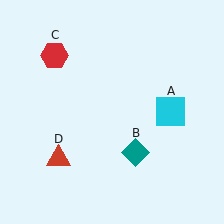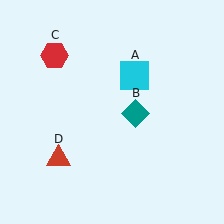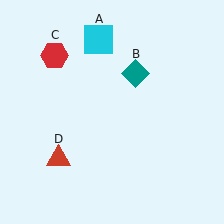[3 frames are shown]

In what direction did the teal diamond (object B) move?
The teal diamond (object B) moved up.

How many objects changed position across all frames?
2 objects changed position: cyan square (object A), teal diamond (object B).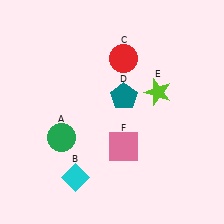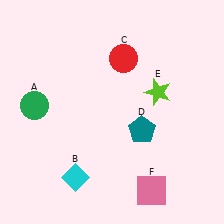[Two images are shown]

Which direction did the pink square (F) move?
The pink square (F) moved down.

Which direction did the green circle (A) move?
The green circle (A) moved up.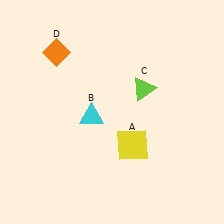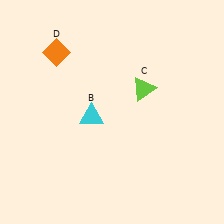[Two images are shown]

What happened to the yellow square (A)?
The yellow square (A) was removed in Image 2. It was in the bottom-right area of Image 1.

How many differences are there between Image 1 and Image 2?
There is 1 difference between the two images.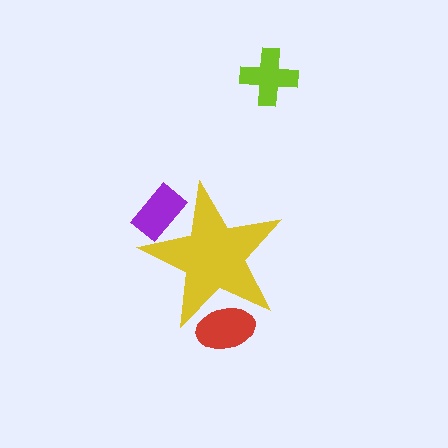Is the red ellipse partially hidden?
Yes, the red ellipse is partially hidden behind the yellow star.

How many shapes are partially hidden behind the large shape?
2 shapes are partially hidden.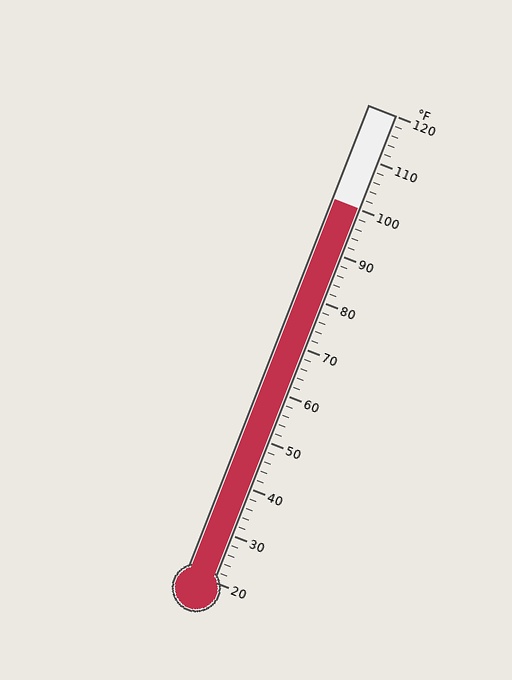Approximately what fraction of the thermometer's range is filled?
The thermometer is filled to approximately 80% of its range.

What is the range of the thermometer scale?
The thermometer scale ranges from 20°F to 120°F.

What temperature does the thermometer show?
The thermometer shows approximately 100°F.